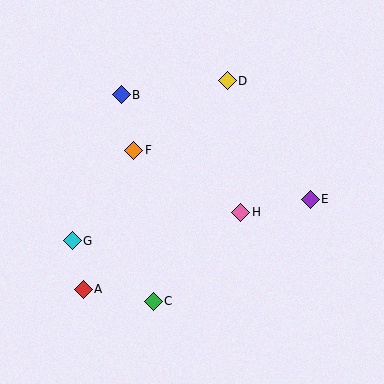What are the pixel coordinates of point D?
Point D is at (227, 81).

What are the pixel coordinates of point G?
Point G is at (72, 241).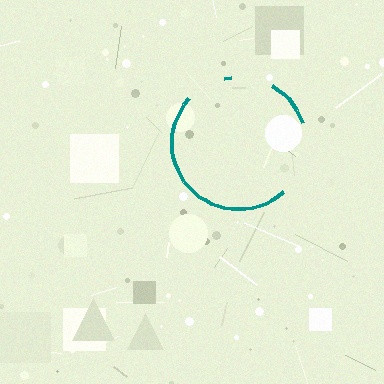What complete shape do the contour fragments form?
The contour fragments form a circle.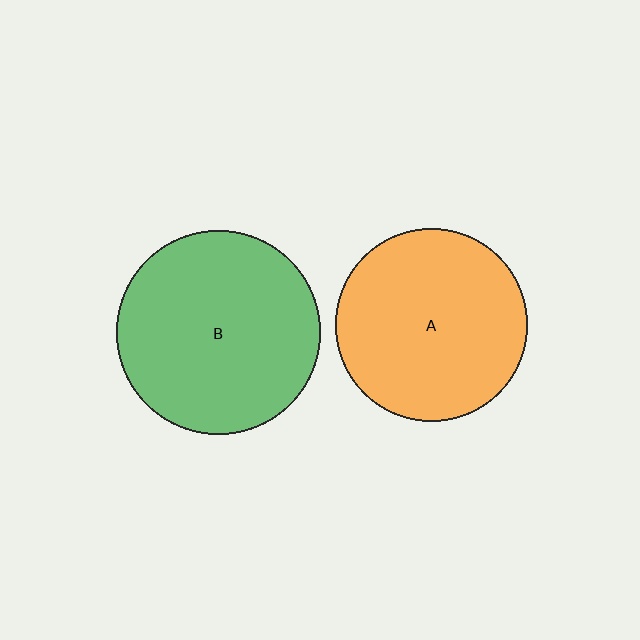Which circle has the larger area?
Circle B (green).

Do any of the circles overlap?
No, none of the circles overlap.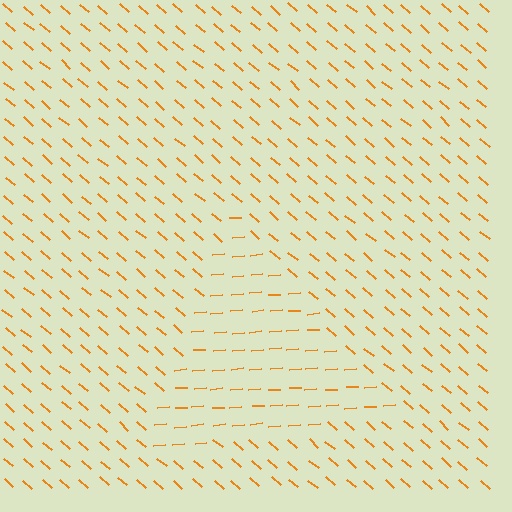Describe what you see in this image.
The image is filled with small orange line segments. A triangle region in the image has lines oriented differently from the surrounding lines, creating a visible texture boundary.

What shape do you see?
I see a triangle.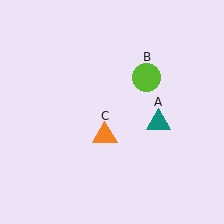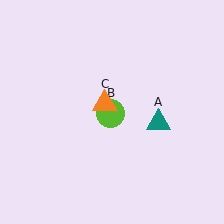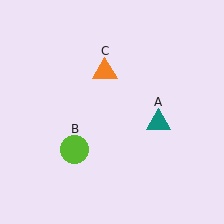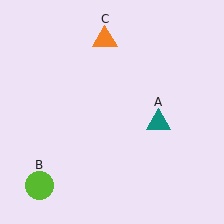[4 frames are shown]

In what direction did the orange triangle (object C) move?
The orange triangle (object C) moved up.